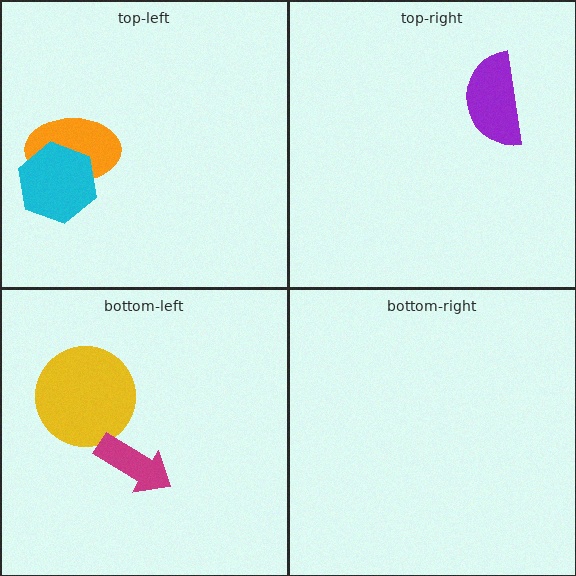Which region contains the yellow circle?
The bottom-left region.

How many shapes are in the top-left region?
2.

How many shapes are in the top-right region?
1.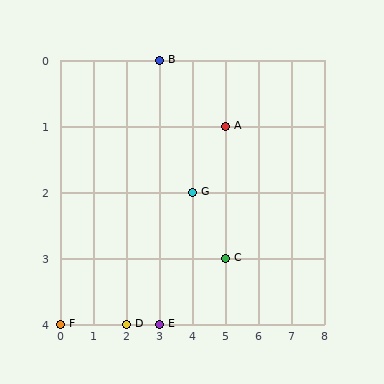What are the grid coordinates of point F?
Point F is at grid coordinates (0, 4).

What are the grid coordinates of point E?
Point E is at grid coordinates (3, 4).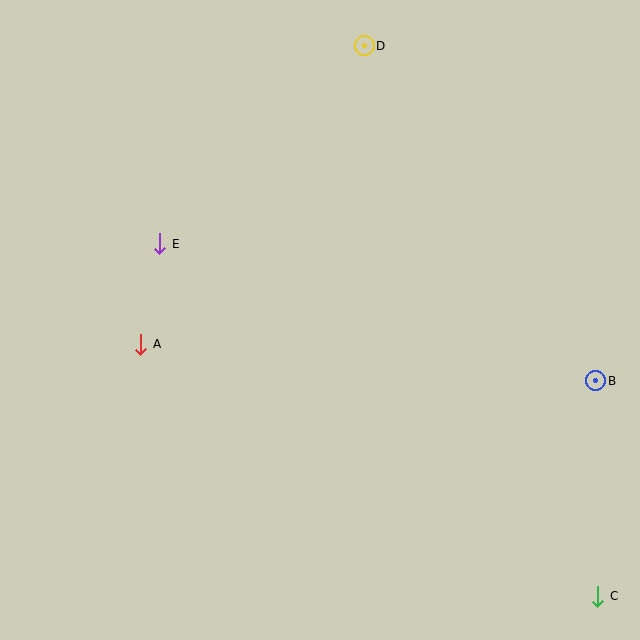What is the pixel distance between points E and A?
The distance between E and A is 102 pixels.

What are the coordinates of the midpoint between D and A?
The midpoint between D and A is at (253, 195).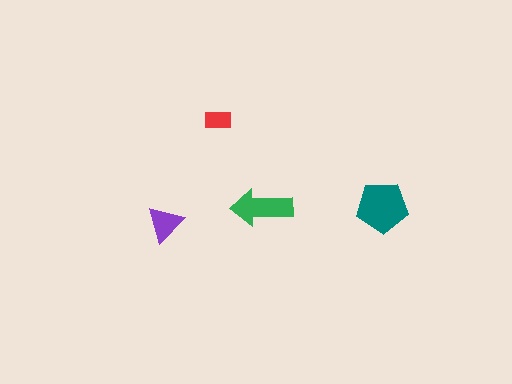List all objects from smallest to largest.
The red rectangle, the purple triangle, the green arrow, the teal pentagon.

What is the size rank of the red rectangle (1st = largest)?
4th.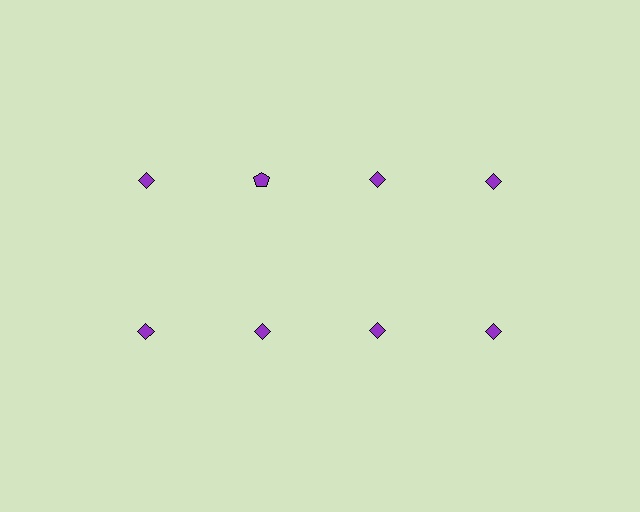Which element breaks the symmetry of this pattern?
The purple pentagon in the top row, second from left column breaks the symmetry. All other shapes are purple diamonds.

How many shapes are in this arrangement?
There are 8 shapes arranged in a grid pattern.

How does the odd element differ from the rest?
It has a different shape: pentagon instead of diamond.